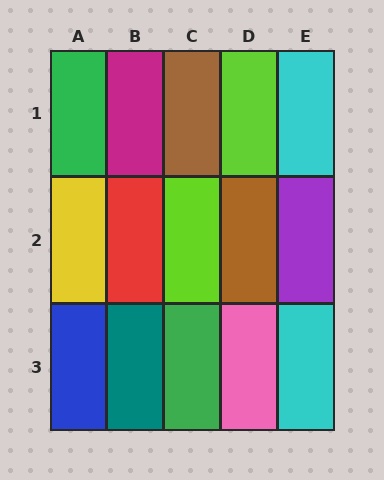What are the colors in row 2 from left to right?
Yellow, red, lime, brown, purple.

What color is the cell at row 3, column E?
Cyan.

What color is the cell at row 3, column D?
Pink.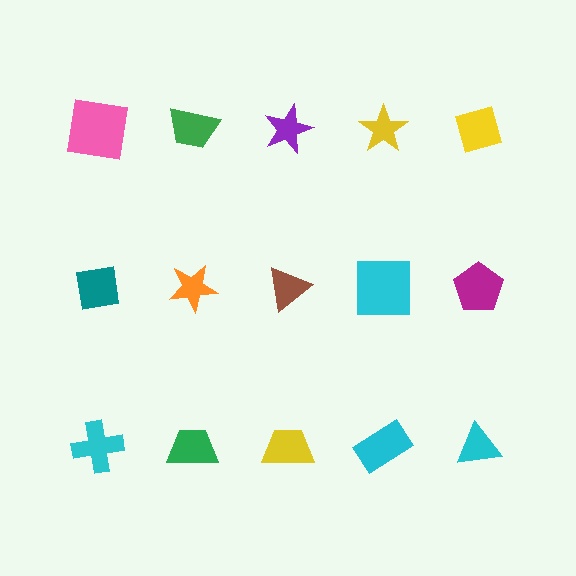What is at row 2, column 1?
A teal square.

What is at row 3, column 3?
A yellow trapezoid.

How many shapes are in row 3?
5 shapes.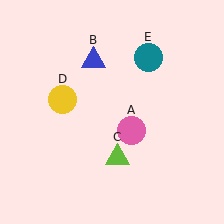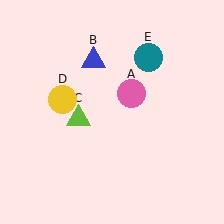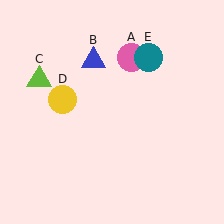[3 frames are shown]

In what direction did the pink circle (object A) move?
The pink circle (object A) moved up.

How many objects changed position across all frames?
2 objects changed position: pink circle (object A), lime triangle (object C).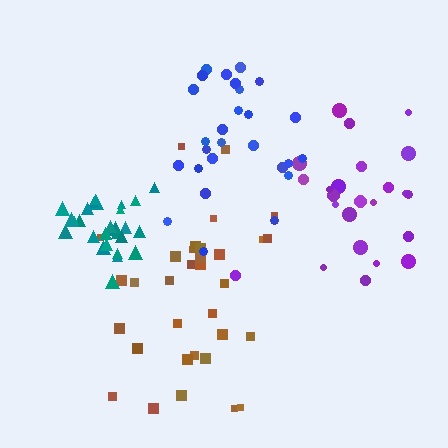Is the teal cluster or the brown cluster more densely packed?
Teal.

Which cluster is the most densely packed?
Teal.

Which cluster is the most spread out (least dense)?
Brown.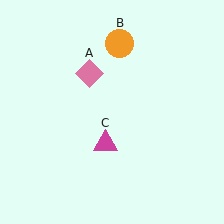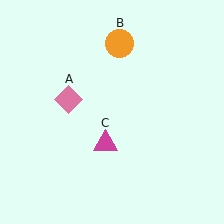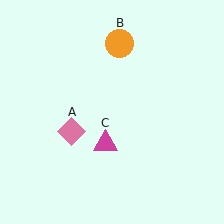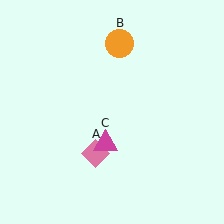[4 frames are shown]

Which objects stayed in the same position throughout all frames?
Orange circle (object B) and magenta triangle (object C) remained stationary.